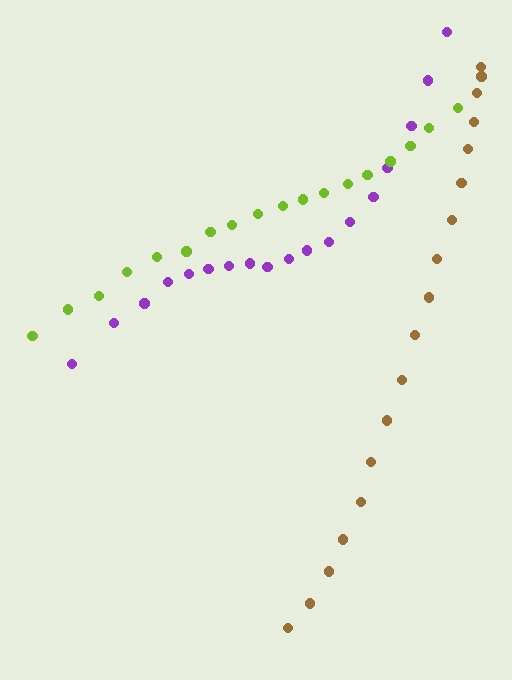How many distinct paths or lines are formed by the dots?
There are 3 distinct paths.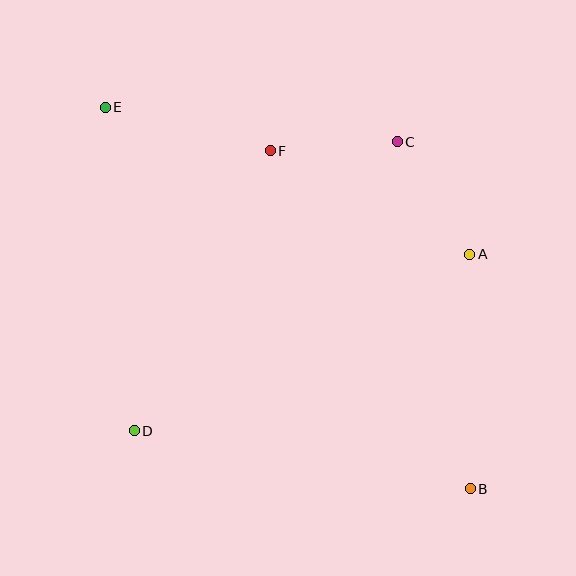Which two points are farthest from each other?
Points B and E are farthest from each other.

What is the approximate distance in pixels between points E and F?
The distance between E and F is approximately 171 pixels.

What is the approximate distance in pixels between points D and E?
The distance between D and E is approximately 325 pixels.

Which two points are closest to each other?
Points C and F are closest to each other.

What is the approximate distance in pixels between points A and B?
The distance between A and B is approximately 235 pixels.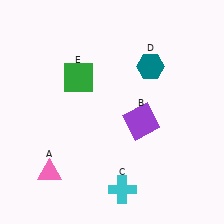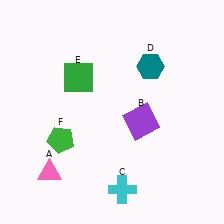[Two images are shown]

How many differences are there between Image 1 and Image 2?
There is 1 difference between the two images.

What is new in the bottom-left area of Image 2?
A green pentagon (F) was added in the bottom-left area of Image 2.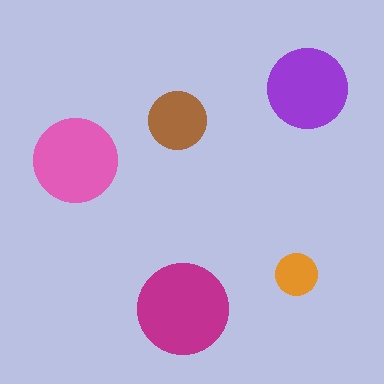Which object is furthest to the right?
The purple circle is rightmost.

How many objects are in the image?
There are 5 objects in the image.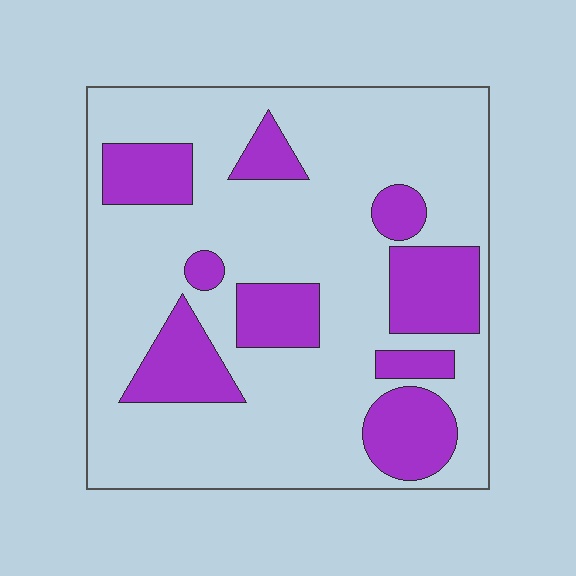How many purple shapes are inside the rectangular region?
9.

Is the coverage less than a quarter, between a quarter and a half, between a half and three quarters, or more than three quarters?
Between a quarter and a half.